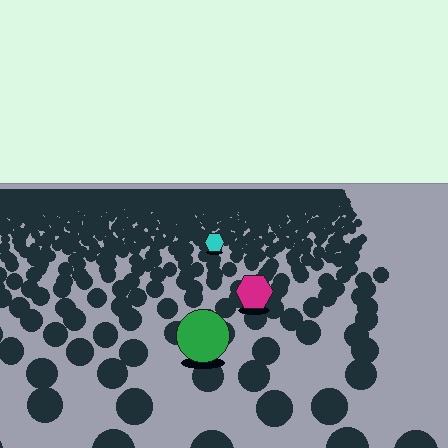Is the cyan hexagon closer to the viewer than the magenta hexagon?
No. The magenta hexagon is closer — you can tell from the texture gradient: the ground texture is coarser near it.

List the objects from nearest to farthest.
From nearest to farthest: the green circle, the magenta hexagon, the cyan hexagon.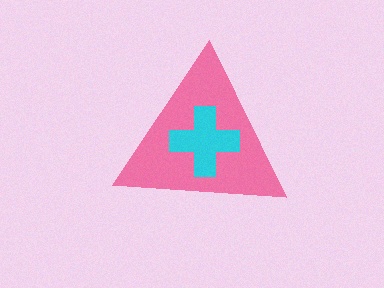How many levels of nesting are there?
2.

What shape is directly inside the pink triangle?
The cyan cross.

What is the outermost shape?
The pink triangle.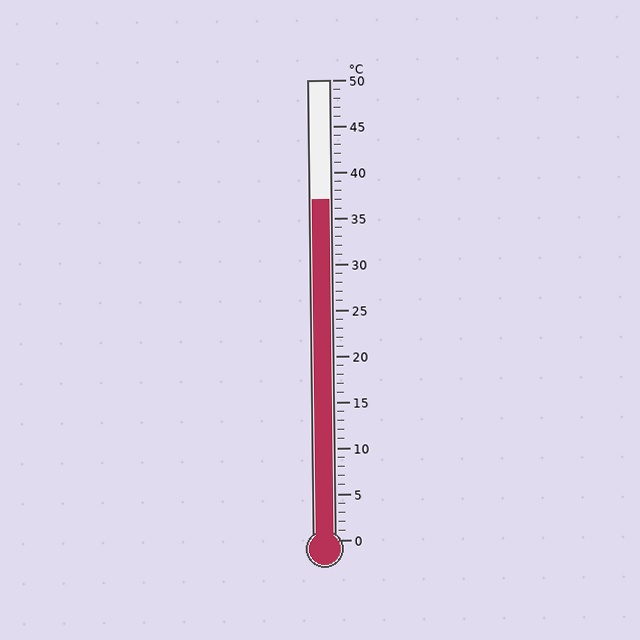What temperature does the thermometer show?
The thermometer shows approximately 37°C.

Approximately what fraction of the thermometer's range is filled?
The thermometer is filled to approximately 75% of its range.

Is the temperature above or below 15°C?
The temperature is above 15°C.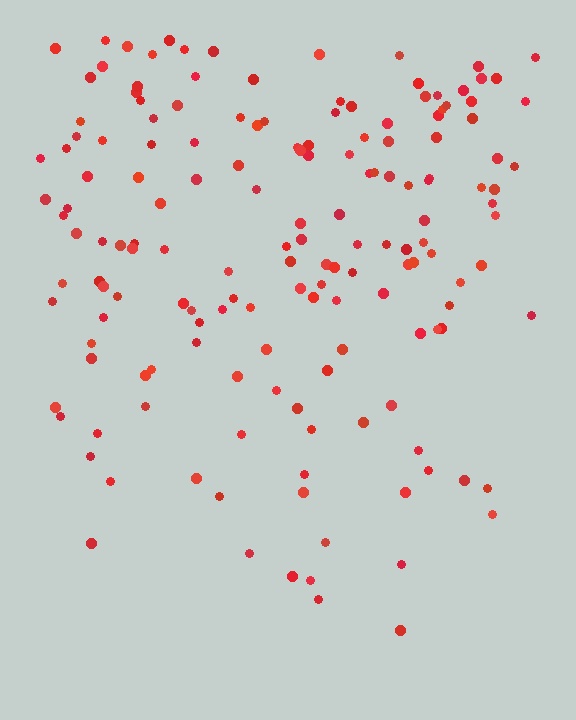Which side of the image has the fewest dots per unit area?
The bottom.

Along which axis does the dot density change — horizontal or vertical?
Vertical.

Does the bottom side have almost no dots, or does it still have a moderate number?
Still a moderate number, just noticeably fewer than the top.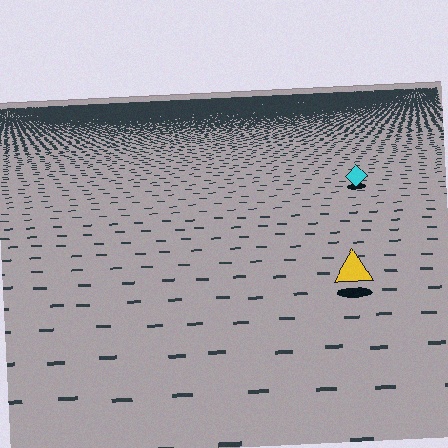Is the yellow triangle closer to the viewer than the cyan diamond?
Yes. The yellow triangle is closer — you can tell from the texture gradient: the ground texture is coarser near it.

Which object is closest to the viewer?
The yellow triangle is closest. The texture marks near it are larger and more spread out.